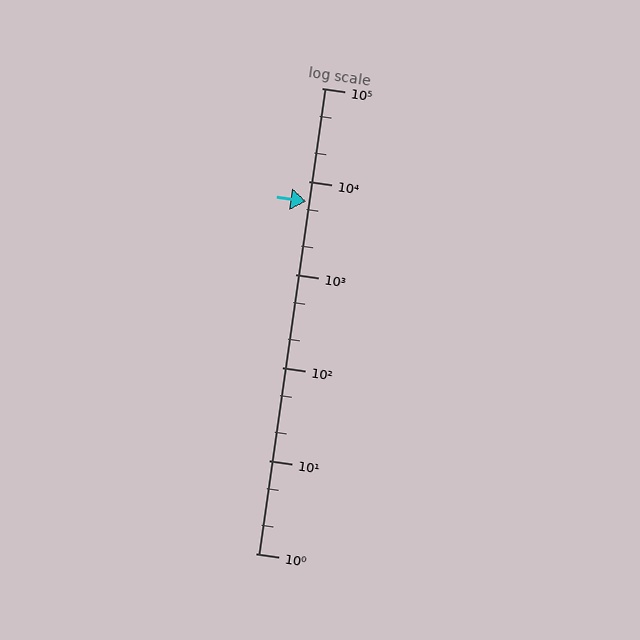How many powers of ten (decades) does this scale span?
The scale spans 5 decades, from 1 to 100000.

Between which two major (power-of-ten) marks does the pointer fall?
The pointer is between 1000 and 10000.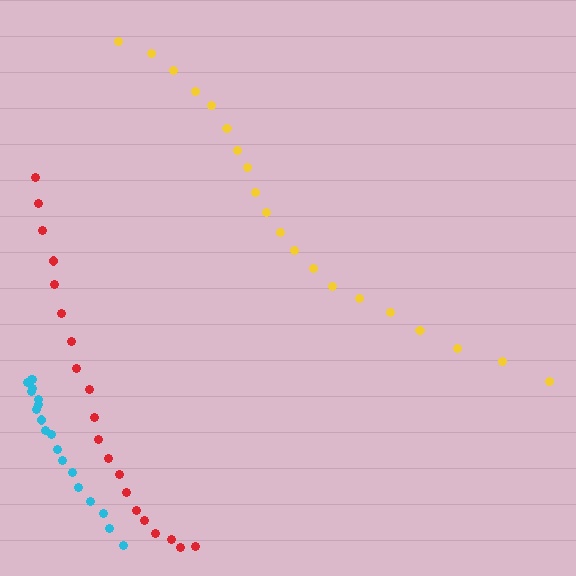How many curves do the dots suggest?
There are 3 distinct paths.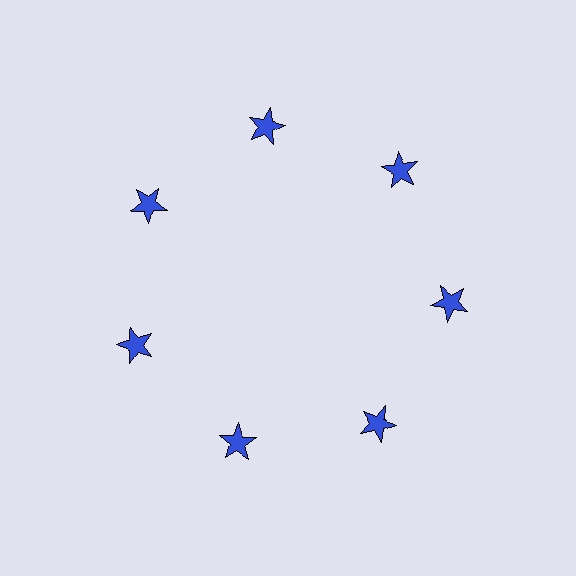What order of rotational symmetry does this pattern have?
This pattern has 7-fold rotational symmetry.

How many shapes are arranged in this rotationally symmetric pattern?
There are 7 shapes, arranged in 7 groups of 1.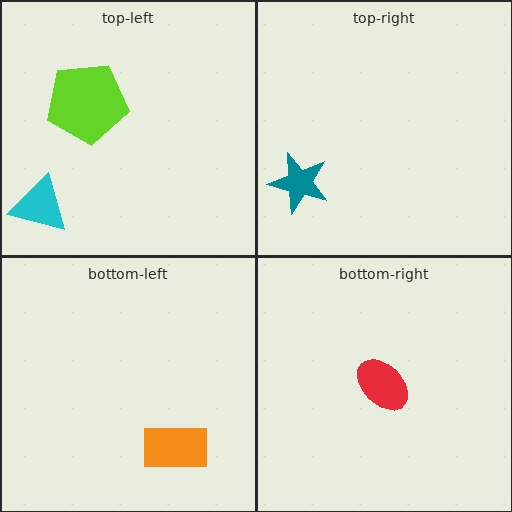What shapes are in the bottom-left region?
The orange rectangle.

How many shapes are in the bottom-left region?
1.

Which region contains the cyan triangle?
The top-left region.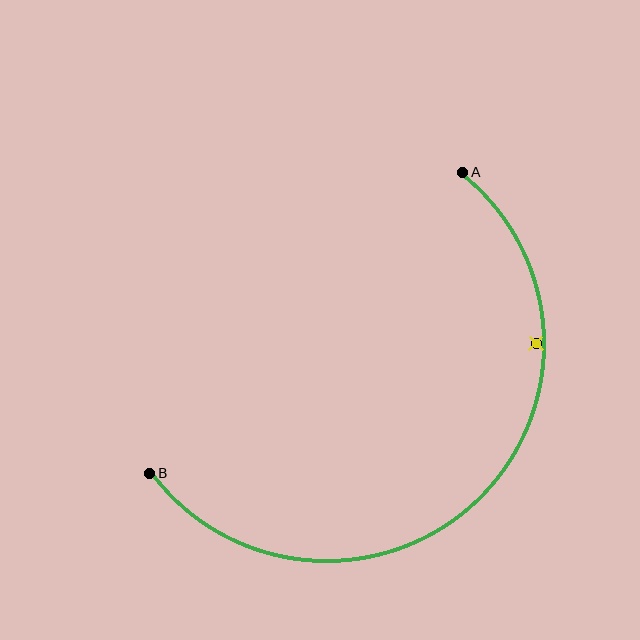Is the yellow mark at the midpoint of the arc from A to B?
No — the yellow mark does not lie on the arc at all. It sits slightly inside the curve.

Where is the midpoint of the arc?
The arc midpoint is the point on the curve farthest from the straight line joining A and B. It sits below and to the right of that line.